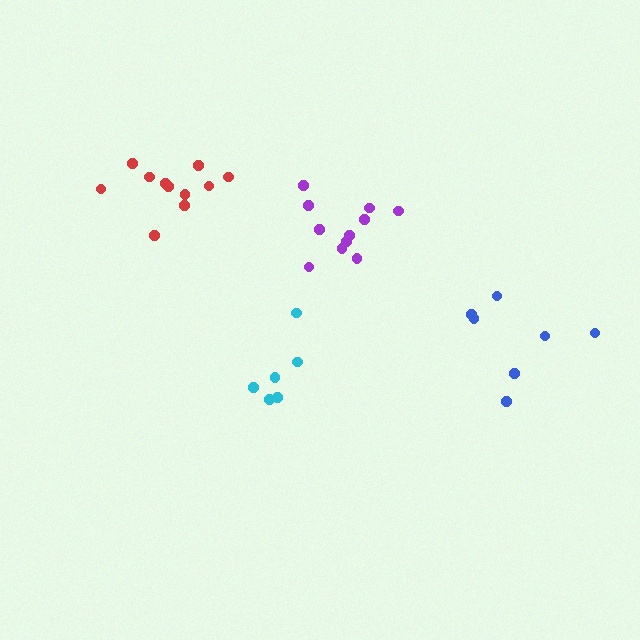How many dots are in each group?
Group 1: 11 dots, Group 2: 11 dots, Group 3: 6 dots, Group 4: 7 dots (35 total).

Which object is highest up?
The red cluster is topmost.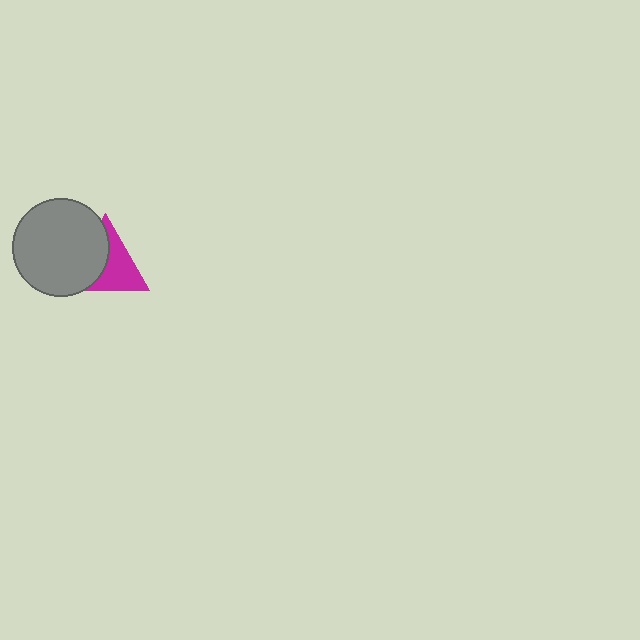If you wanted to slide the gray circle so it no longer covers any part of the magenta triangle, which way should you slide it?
Slide it left — that is the most direct way to separate the two shapes.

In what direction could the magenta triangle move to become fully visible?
The magenta triangle could move right. That would shift it out from behind the gray circle entirely.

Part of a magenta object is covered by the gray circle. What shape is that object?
It is a triangle.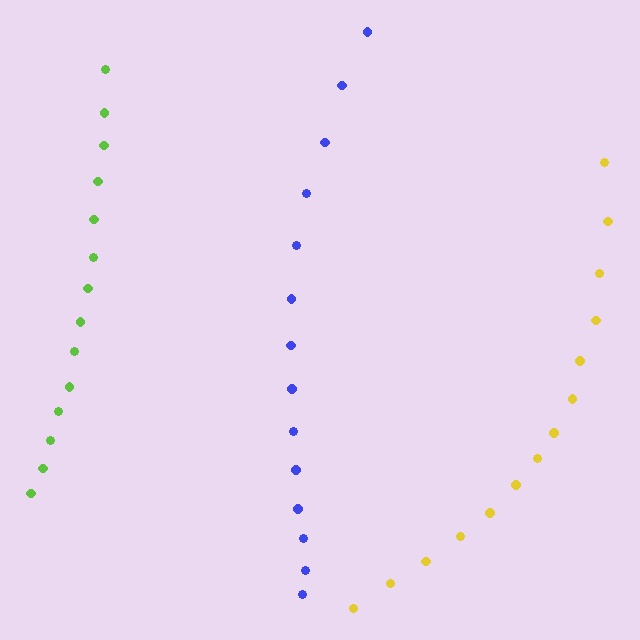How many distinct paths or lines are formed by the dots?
There are 3 distinct paths.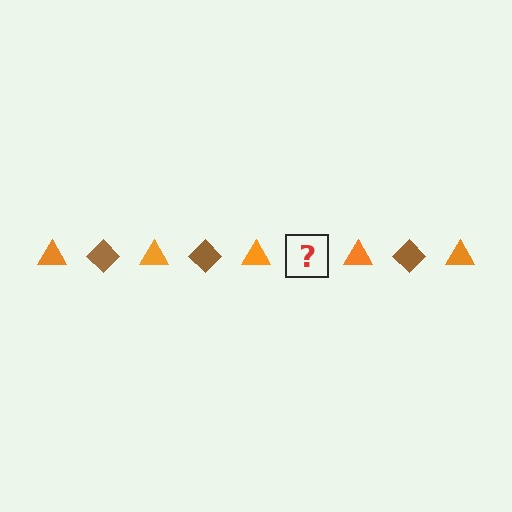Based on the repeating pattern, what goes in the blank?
The blank should be a brown diamond.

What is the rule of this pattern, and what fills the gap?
The rule is that the pattern alternates between orange triangle and brown diamond. The gap should be filled with a brown diamond.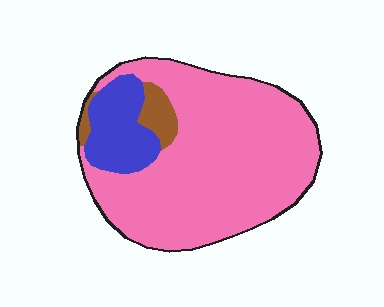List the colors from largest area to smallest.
From largest to smallest: pink, blue, brown.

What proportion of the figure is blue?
Blue takes up about one sixth (1/6) of the figure.